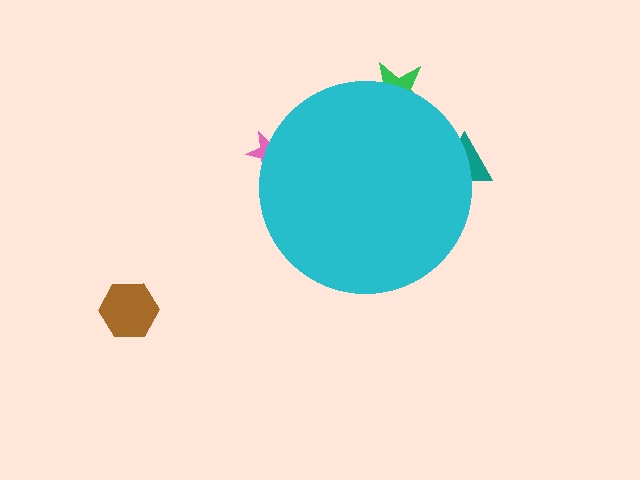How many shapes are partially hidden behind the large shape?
3 shapes are partially hidden.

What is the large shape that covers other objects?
A cyan circle.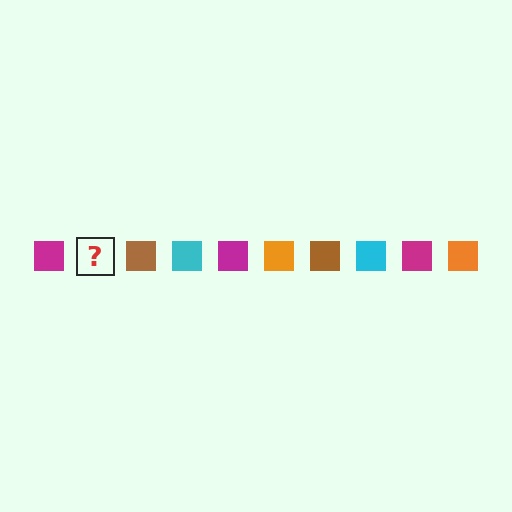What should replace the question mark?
The question mark should be replaced with an orange square.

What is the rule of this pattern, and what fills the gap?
The rule is that the pattern cycles through magenta, orange, brown, cyan squares. The gap should be filled with an orange square.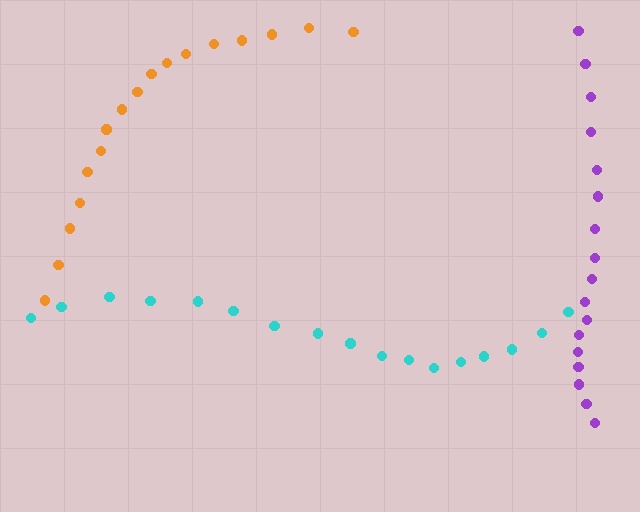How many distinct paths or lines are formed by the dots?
There are 3 distinct paths.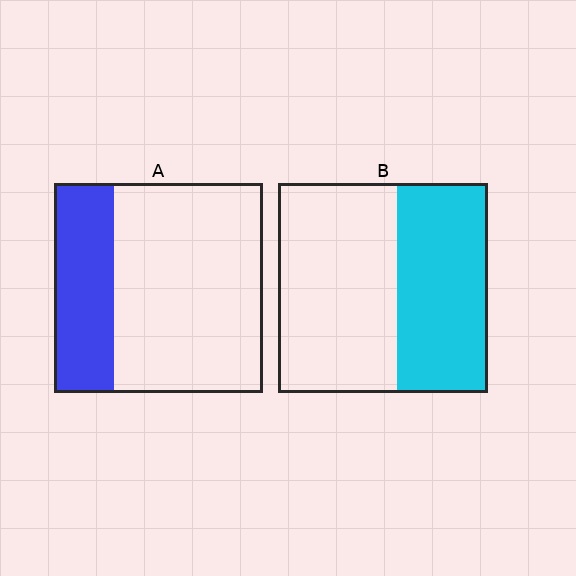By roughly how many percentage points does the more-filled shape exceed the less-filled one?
By roughly 15 percentage points (B over A).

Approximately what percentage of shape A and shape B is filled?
A is approximately 30% and B is approximately 45%.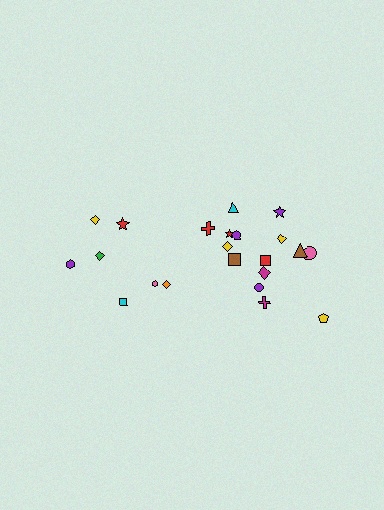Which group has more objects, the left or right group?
The right group.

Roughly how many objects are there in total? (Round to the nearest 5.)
Roughly 20 objects in total.